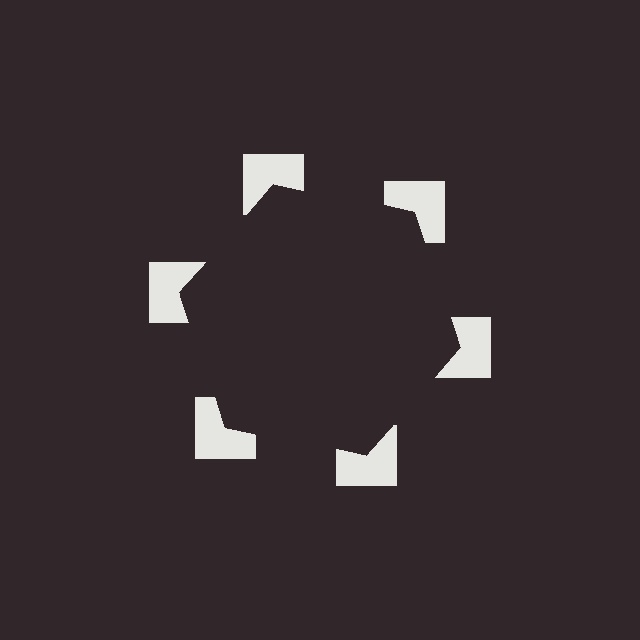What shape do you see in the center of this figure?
An illusory hexagon — its edges are inferred from the aligned wedge cuts in the notched squares, not physically drawn.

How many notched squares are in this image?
There are 6 — one at each vertex of the illusory hexagon.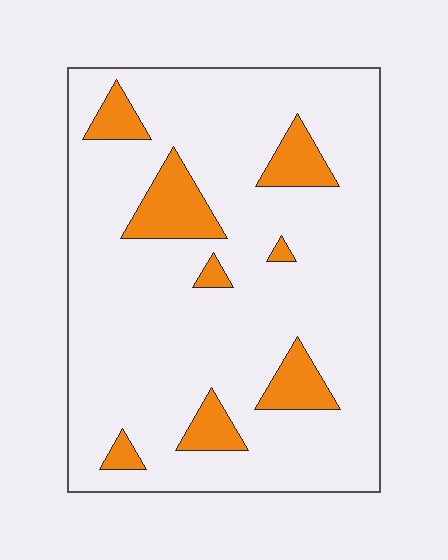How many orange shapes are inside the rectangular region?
8.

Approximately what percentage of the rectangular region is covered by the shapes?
Approximately 15%.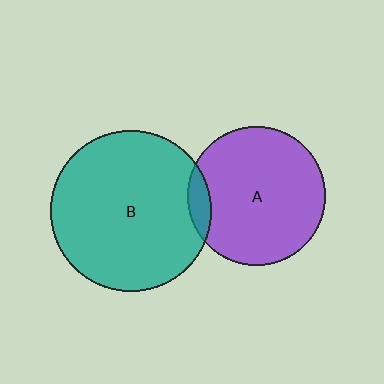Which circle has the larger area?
Circle B (teal).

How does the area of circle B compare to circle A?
Approximately 1.4 times.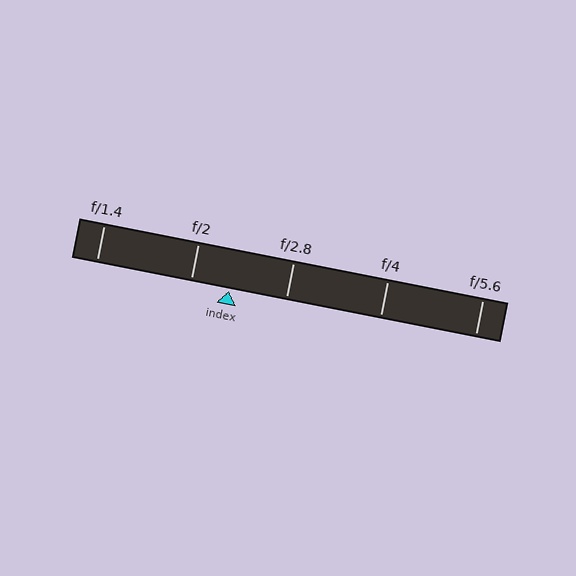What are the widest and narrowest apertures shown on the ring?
The widest aperture shown is f/1.4 and the narrowest is f/5.6.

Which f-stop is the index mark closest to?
The index mark is closest to f/2.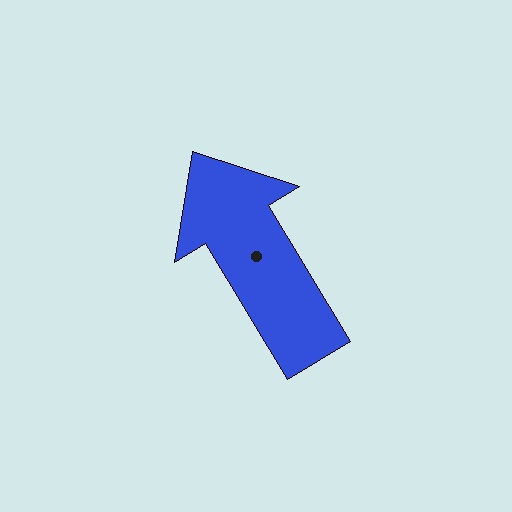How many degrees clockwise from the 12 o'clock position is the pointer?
Approximately 329 degrees.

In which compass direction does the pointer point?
Northwest.